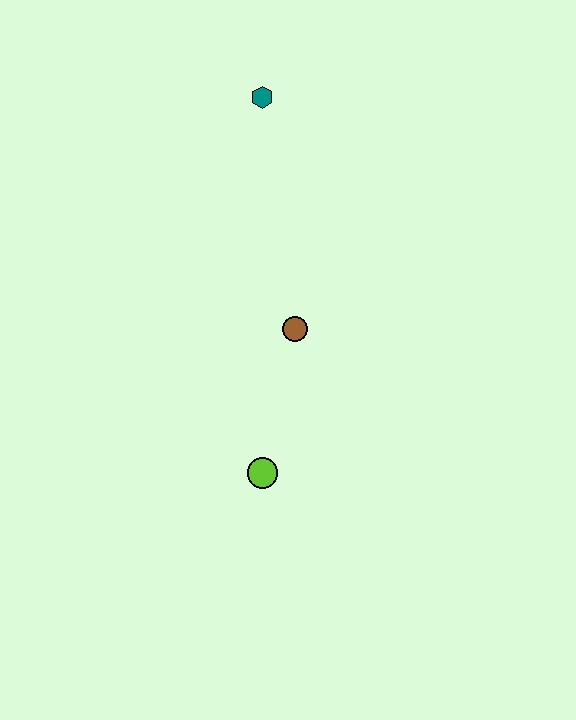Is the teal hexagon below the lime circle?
No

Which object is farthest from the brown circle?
The teal hexagon is farthest from the brown circle.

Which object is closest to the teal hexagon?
The brown circle is closest to the teal hexagon.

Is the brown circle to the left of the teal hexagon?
No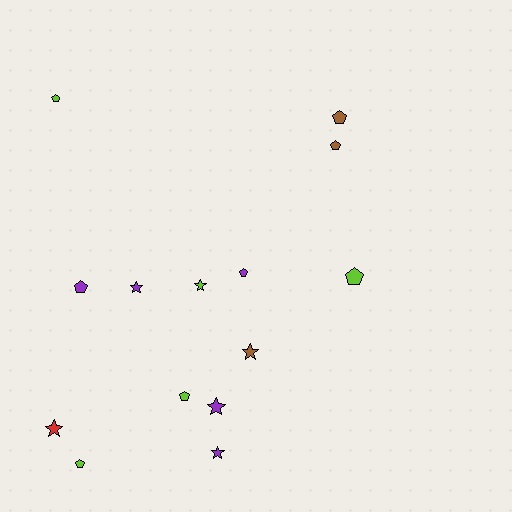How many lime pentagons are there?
There are 4 lime pentagons.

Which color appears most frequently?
Lime, with 5 objects.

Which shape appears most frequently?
Pentagon, with 8 objects.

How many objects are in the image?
There are 14 objects.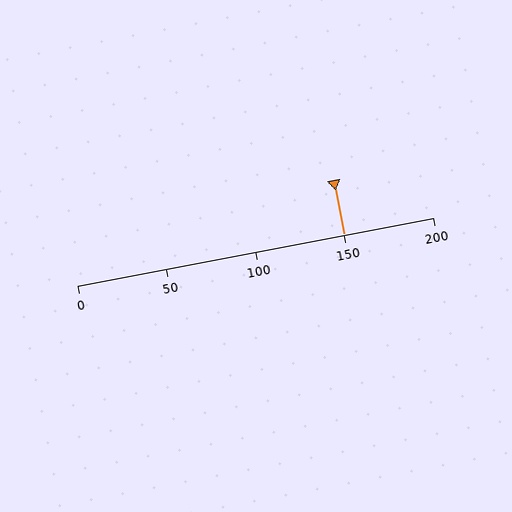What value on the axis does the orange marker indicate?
The marker indicates approximately 150.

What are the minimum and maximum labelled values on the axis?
The axis runs from 0 to 200.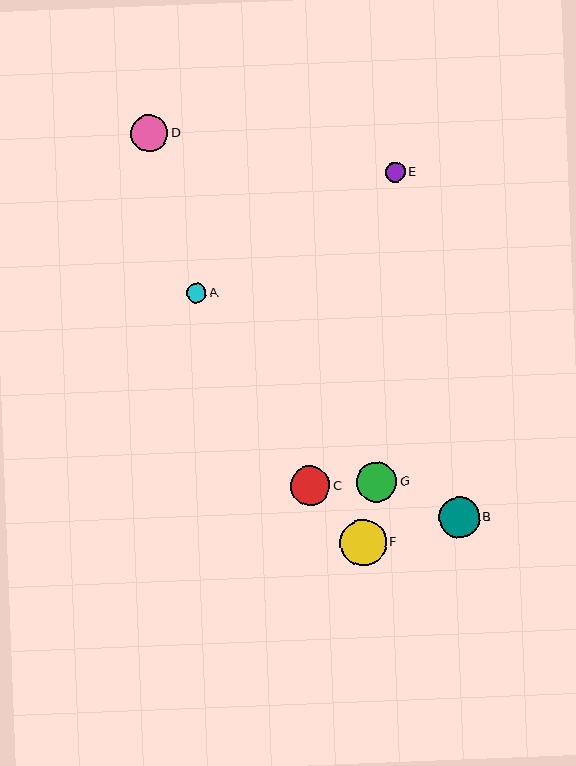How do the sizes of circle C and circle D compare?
Circle C and circle D are approximately the same size.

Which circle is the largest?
Circle F is the largest with a size of approximately 46 pixels.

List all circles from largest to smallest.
From largest to smallest: F, B, G, C, D, E, A.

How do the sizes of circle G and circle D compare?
Circle G and circle D are approximately the same size.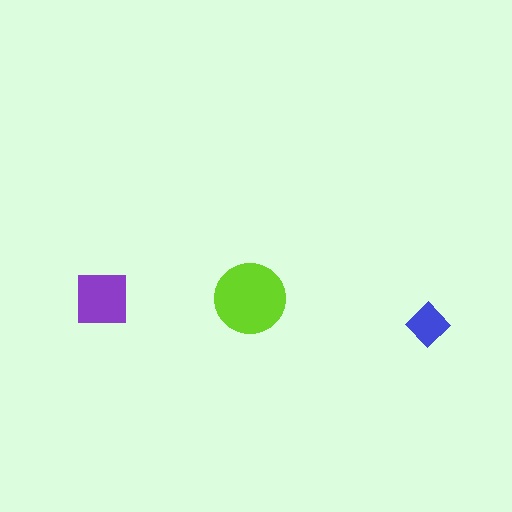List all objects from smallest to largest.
The blue diamond, the purple square, the lime circle.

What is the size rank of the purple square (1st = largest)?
2nd.